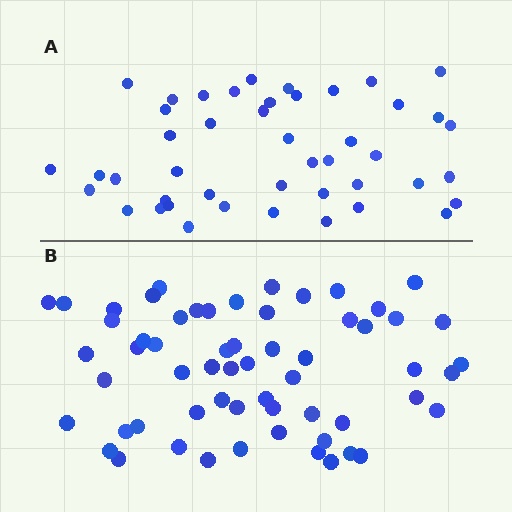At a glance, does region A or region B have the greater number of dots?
Region B (the bottom region) has more dots.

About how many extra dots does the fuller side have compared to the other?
Region B has approximately 15 more dots than region A.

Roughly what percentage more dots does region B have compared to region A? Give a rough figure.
About 35% more.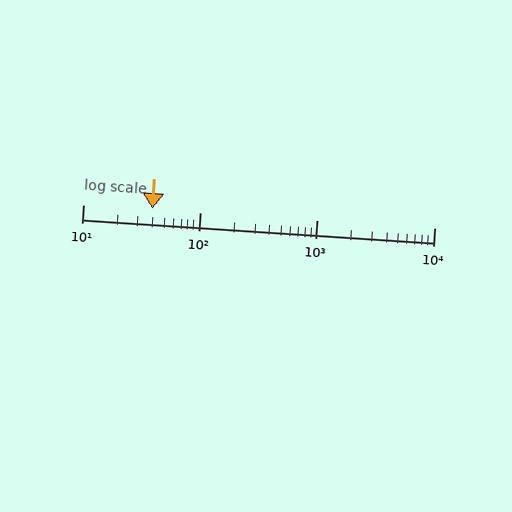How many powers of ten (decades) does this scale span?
The scale spans 3 decades, from 10 to 10000.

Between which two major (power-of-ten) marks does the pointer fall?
The pointer is between 10 and 100.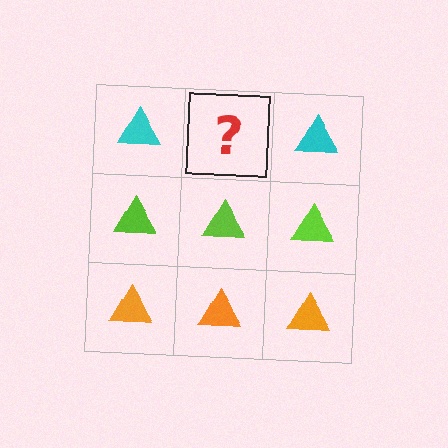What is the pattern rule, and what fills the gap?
The rule is that each row has a consistent color. The gap should be filled with a cyan triangle.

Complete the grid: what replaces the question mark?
The question mark should be replaced with a cyan triangle.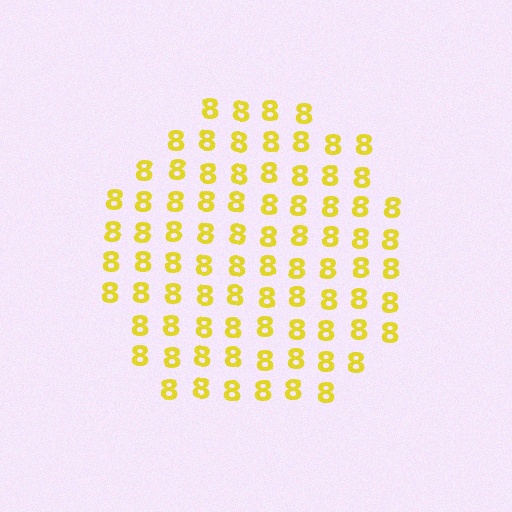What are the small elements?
The small elements are digit 8's.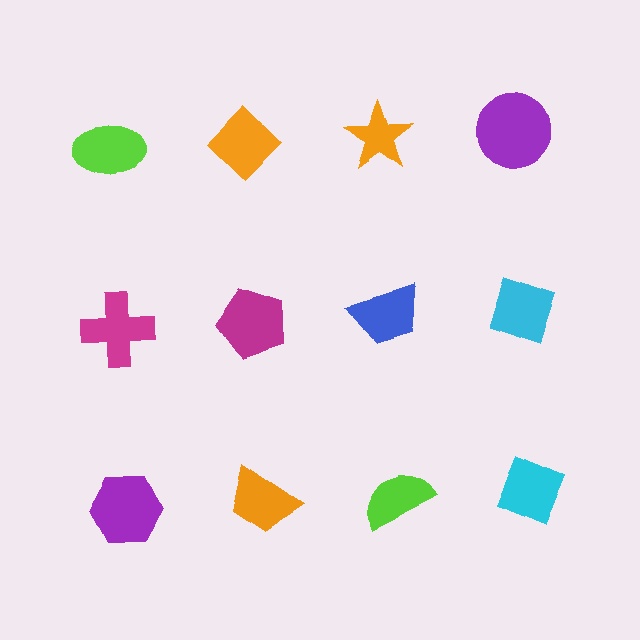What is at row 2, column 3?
A blue trapezoid.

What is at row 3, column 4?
A cyan diamond.